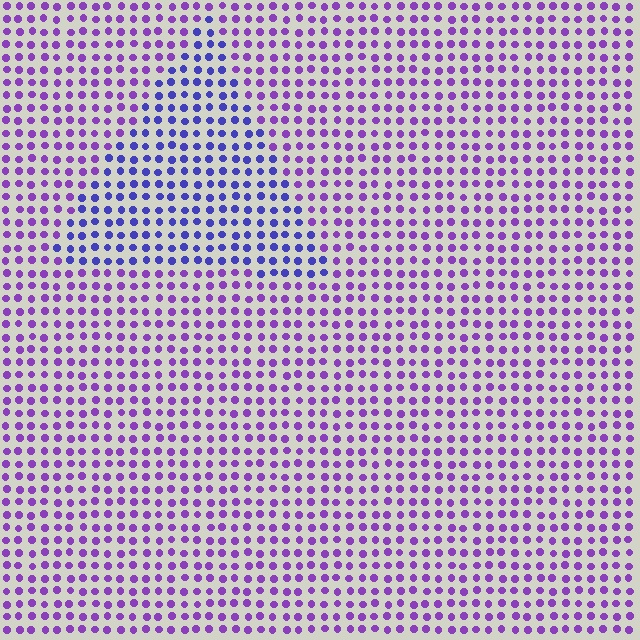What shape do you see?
I see a triangle.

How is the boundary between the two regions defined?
The boundary is defined purely by a slight shift in hue (about 35 degrees). Spacing, size, and orientation are identical on both sides.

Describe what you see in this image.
The image is filled with small purple elements in a uniform arrangement. A triangle-shaped region is visible where the elements are tinted to a slightly different hue, forming a subtle color boundary.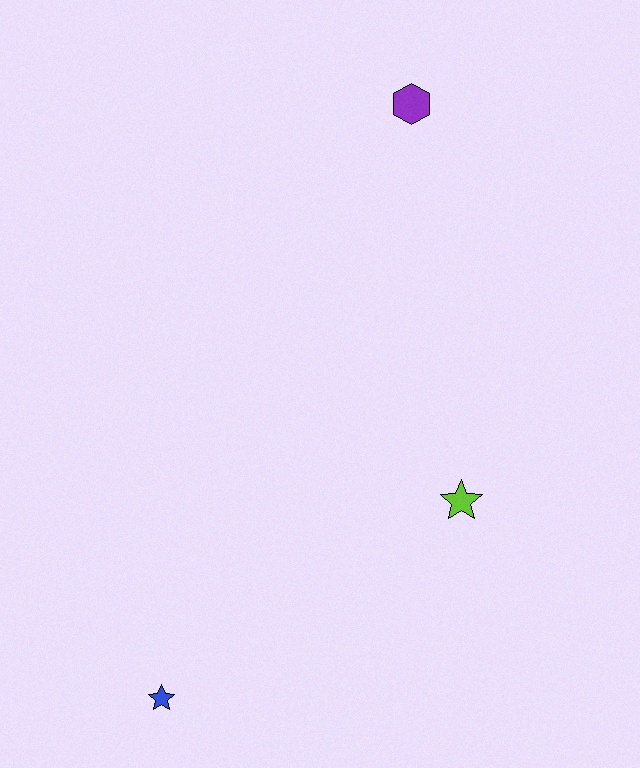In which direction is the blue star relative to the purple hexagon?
The blue star is below the purple hexagon.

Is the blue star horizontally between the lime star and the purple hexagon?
No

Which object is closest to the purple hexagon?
The lime star is closest to the purple hexagon.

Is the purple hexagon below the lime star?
No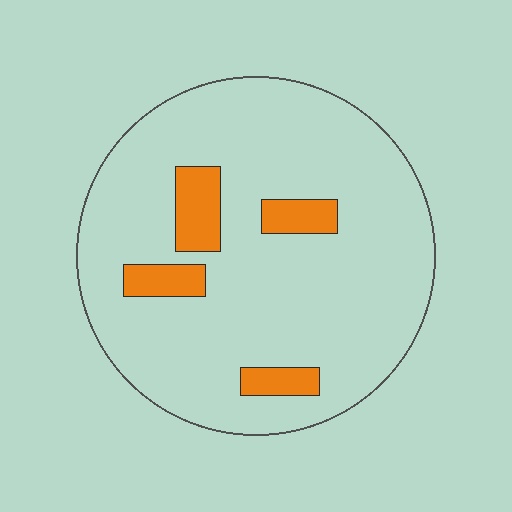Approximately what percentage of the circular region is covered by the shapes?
Approximately 10%.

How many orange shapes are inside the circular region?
4.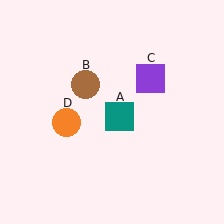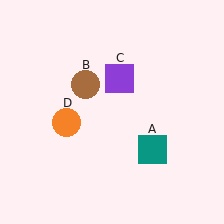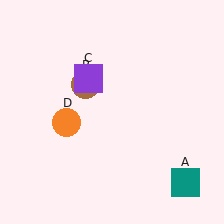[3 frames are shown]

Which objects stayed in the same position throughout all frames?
Brown circle (object B) and orange circle (object D) remained stationary.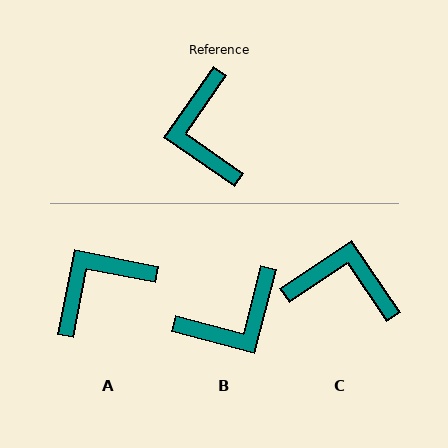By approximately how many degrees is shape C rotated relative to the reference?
Approximately 111 degrees clockwise.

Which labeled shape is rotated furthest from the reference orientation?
C, about 111 degrees away.